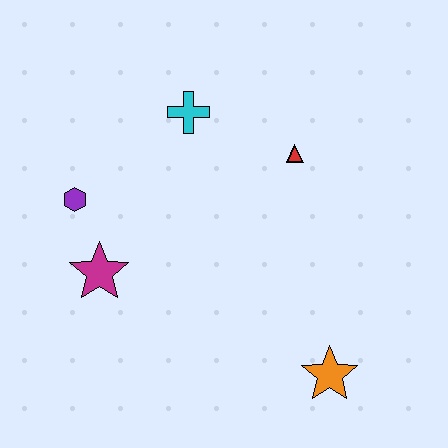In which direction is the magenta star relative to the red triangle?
The magenta star is to the left of the red triangle.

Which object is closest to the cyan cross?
The red triangle is closest to the cyan cross.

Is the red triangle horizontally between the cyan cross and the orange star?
Yes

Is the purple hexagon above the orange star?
Yes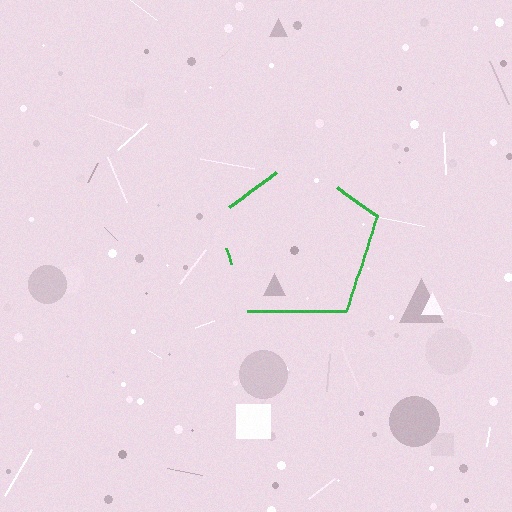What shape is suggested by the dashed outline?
The dashed outline suggests a pentagon.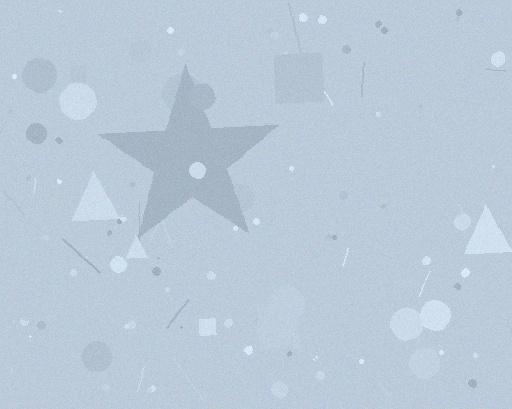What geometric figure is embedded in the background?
A star is embedded in the background.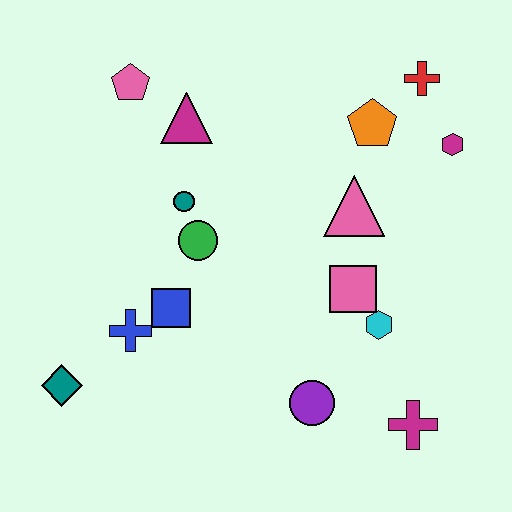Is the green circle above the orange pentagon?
No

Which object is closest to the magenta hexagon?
The red cross is closest to the magenta hexagon.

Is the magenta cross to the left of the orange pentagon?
No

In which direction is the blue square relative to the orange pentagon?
The blue square is to the left of the orange pentagon.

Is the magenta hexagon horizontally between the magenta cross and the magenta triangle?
No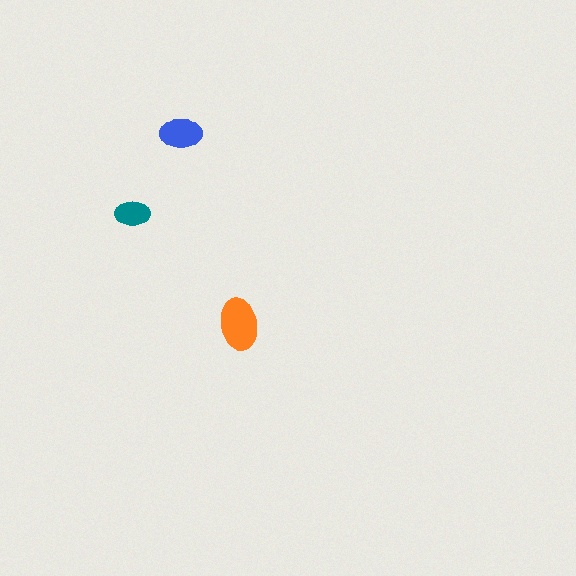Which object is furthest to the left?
The teal ellipse is leftmost.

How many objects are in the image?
There are 3 objects in the image.